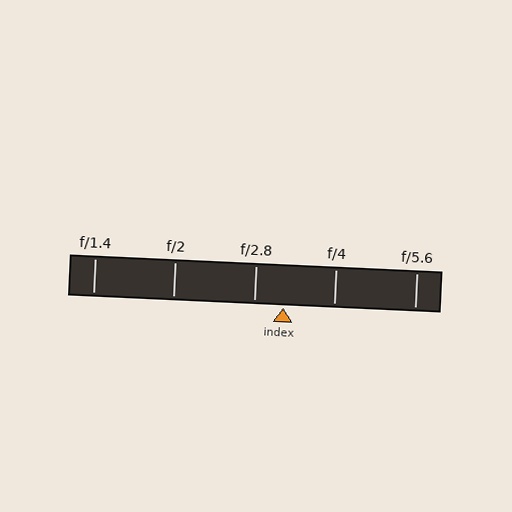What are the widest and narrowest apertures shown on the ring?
The widest aperture shown is f/1.4 and the narrowest is f/5.6.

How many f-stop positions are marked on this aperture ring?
There are 5 f-stop positions marked.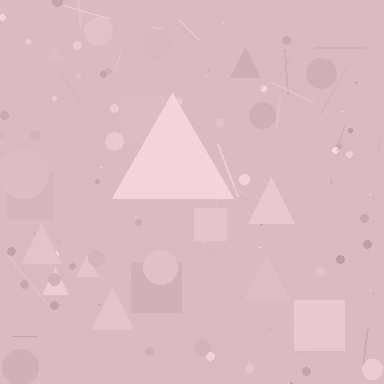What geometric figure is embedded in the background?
A triangle is embedded in the background.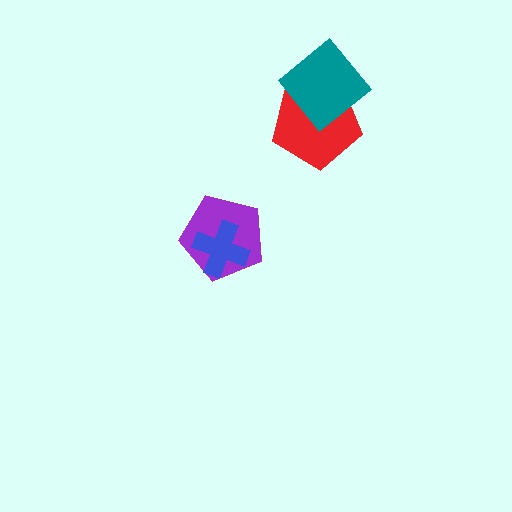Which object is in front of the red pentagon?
The teal diamond is in front of the red pentagon.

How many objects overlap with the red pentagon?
1 object overlaps with the red pentagon.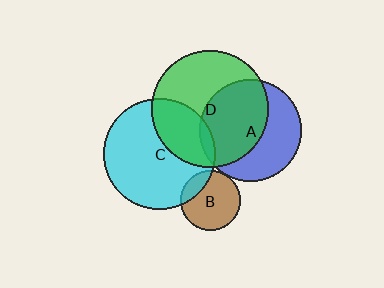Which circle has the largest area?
Circle D (green).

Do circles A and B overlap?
Yes.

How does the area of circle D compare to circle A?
Approximately 1.3 times.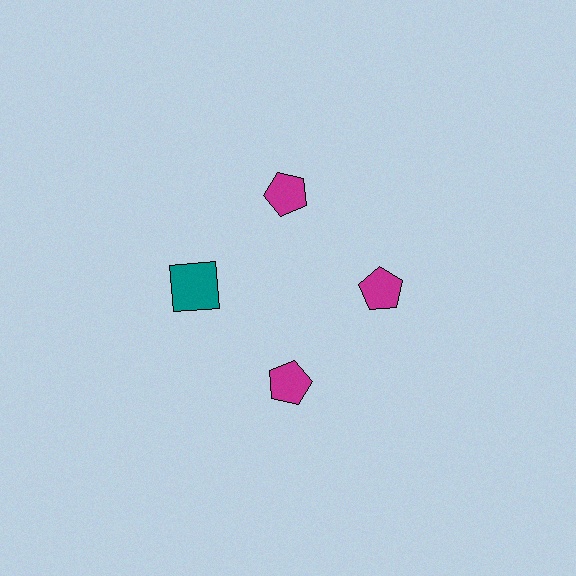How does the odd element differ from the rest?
It differs in both color (teal instead of magenta) and shape (square instead of pentagon).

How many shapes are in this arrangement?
There are 4 shapes arranged in a ring pattern.